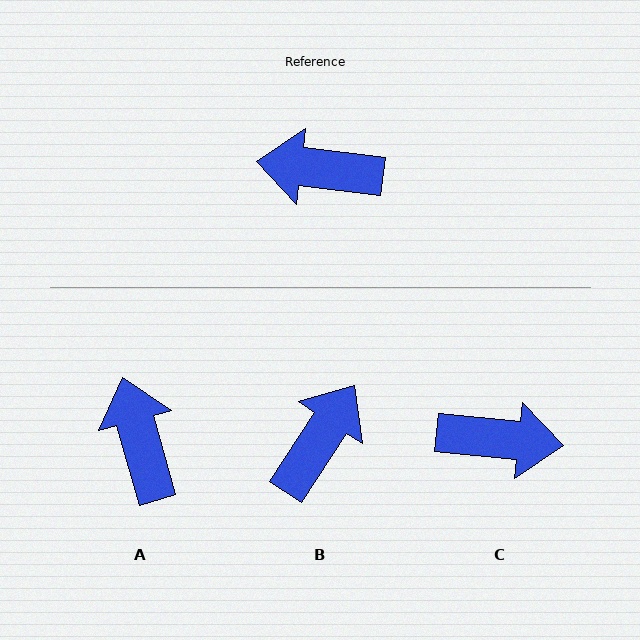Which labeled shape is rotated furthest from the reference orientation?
C, about 179 degrees away.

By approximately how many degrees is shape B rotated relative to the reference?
Approximately 116 degrees clockwise.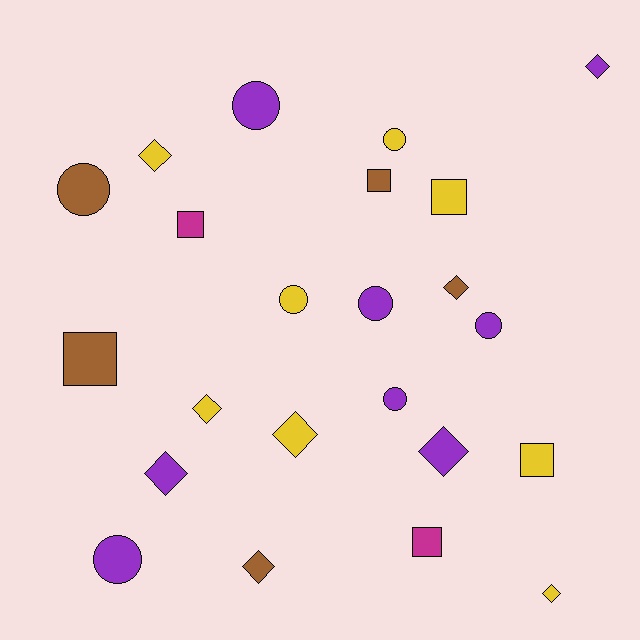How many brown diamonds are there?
There are 2 brown diamonds.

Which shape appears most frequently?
Diamond, with 9 objects.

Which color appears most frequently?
Purple, with 8 objects.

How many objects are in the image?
There are 23 objects.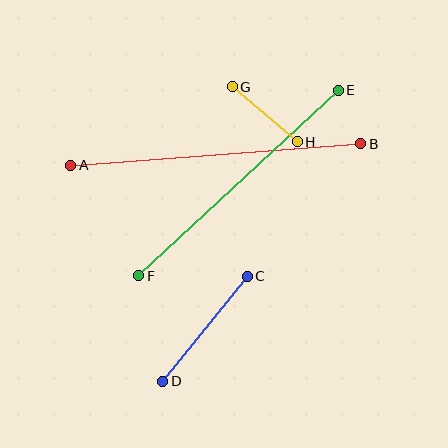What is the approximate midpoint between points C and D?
The midpoint is at approximately (205, 329) pixels.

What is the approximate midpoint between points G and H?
The midpoint is at approximately (265, 114) pixels.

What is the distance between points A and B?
The distance is approximately 291 pixels.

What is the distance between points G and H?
The distance is approximately 85 pixels.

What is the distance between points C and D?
The distance is approximately 135 pixels.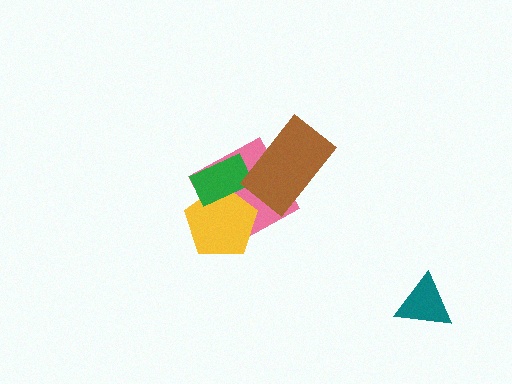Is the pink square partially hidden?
Yes, it is partially covered by another shape.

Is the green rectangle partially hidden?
No, no other shape covers it.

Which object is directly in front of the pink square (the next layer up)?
The yellow pentagon is directly in front of the pink square.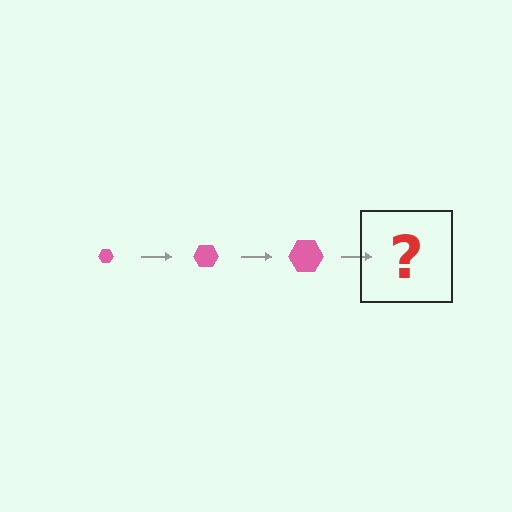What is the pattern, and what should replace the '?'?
The pattern is that the hexagon gets progressively larger each step. The '?' should be a pink hexagon, larger than the previous one.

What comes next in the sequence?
The next element should be a pink hexagon, larger than the previous one.